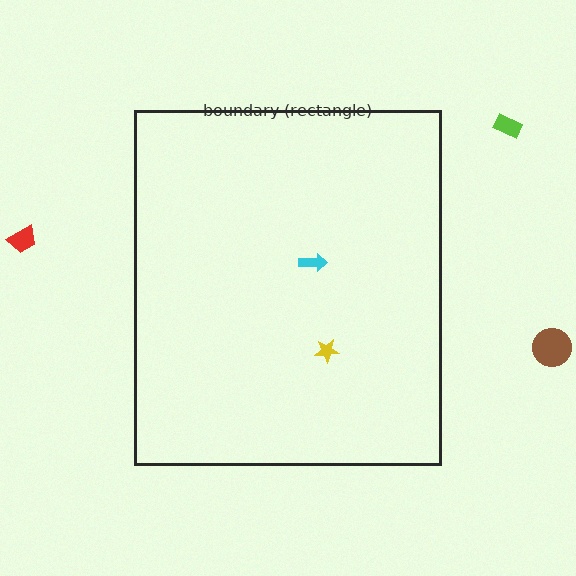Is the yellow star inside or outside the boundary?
Inside.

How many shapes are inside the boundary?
2 inside, 3 outside.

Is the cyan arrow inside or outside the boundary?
Inside.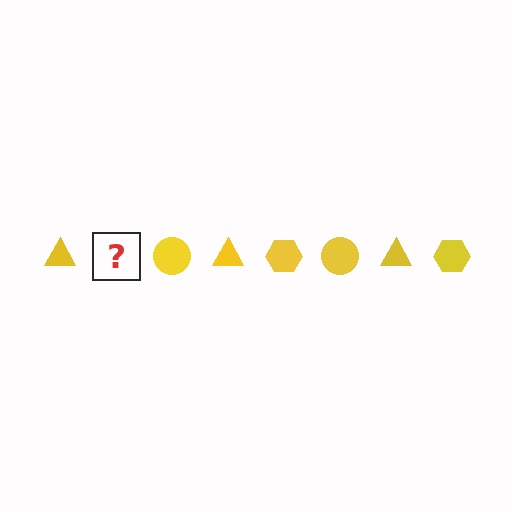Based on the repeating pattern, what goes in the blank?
The blank should be a yellow hexagon.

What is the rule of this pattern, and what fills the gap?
The rule is that the pattern cycles through triangle, hexagon, circle shapes in yellow. The gap should be filled with a yellow hexagon.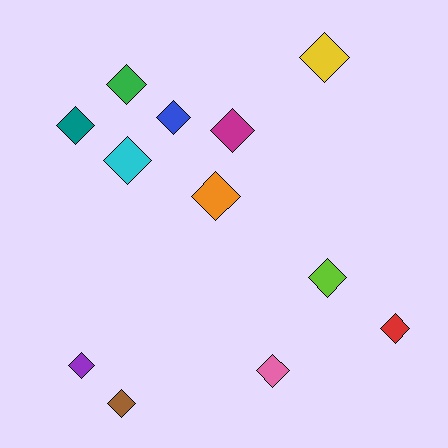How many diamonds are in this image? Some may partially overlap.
There are 12 diamonds.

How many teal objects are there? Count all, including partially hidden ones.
There is 1 teal object.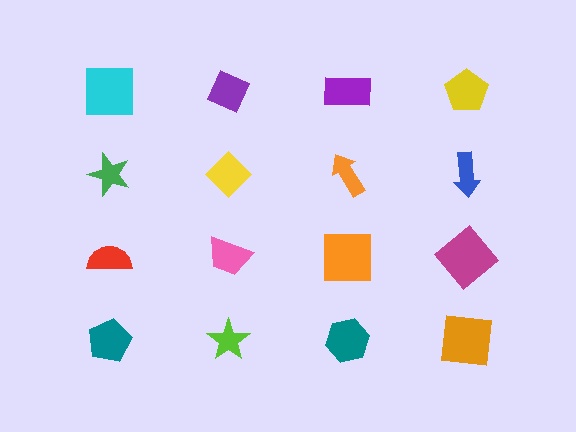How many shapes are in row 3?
4 shapes.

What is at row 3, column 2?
A pink trapezoid.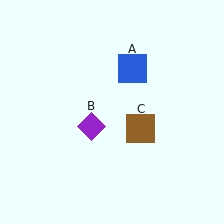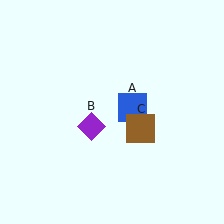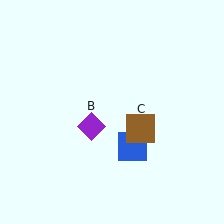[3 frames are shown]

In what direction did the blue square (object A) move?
The blue square (object A) moved down.